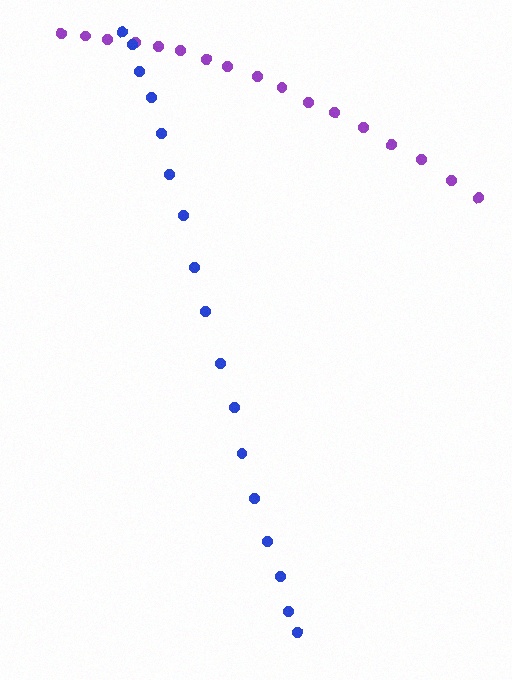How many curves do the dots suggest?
There are 2 distinct paths.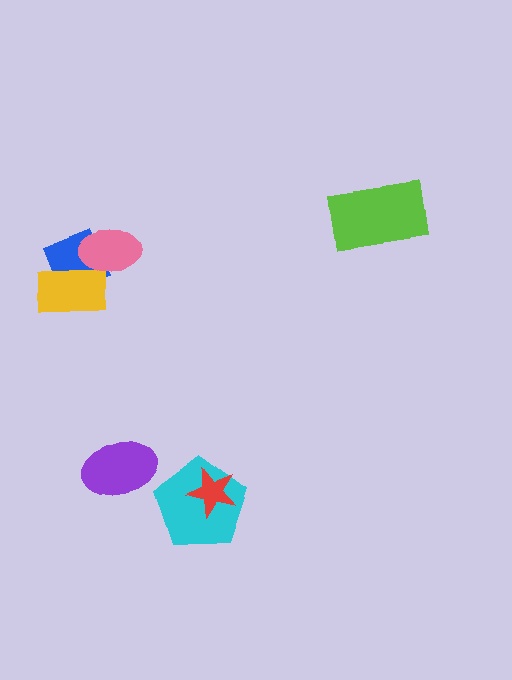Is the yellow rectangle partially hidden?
Yes, it is partially covered by another shape.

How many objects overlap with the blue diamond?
2 objects overlap with the blue diamond.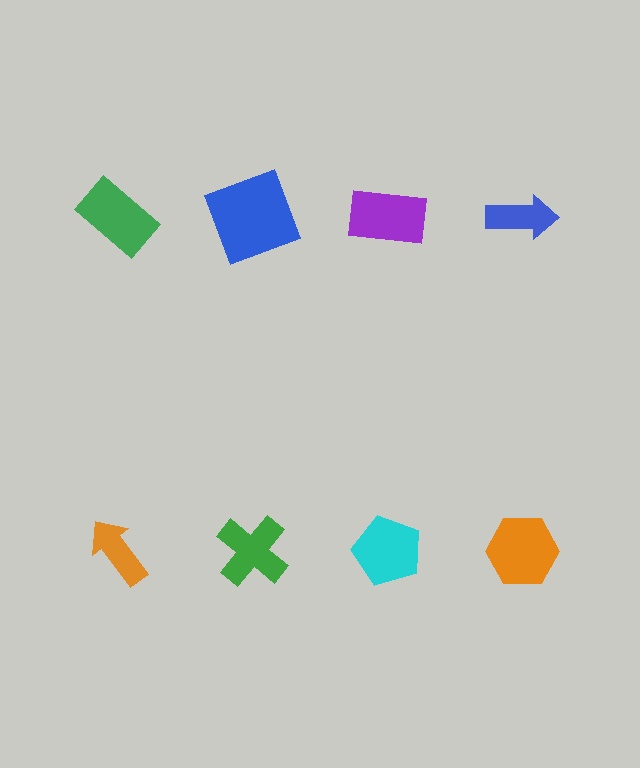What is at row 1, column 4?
A blue arrow.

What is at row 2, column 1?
An orange arrow.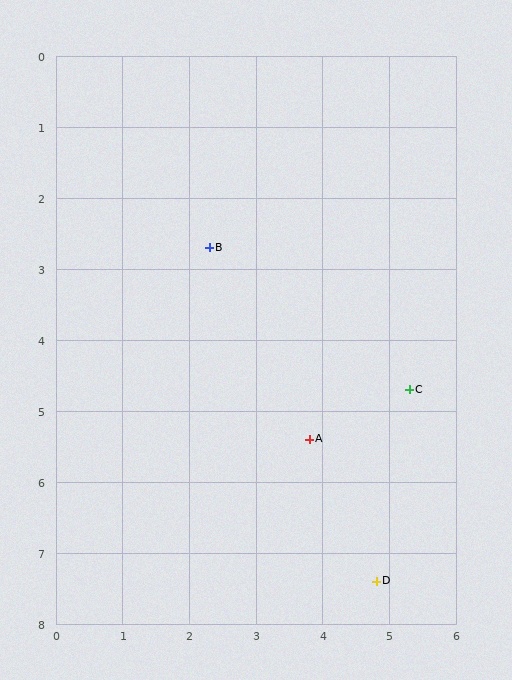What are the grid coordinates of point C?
Point C is at approximately (5.3, 4.7).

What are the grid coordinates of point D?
Point D is at approximately (4.8, 7.4).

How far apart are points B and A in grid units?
Points B and A are about 3.1 grid units apart.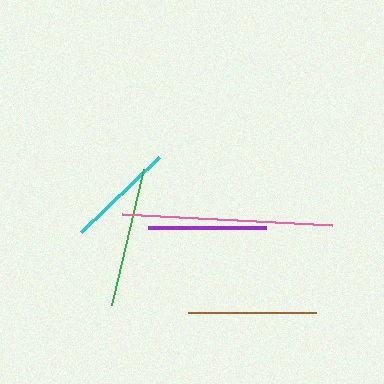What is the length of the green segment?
The green segment is approximately 139 pixels long.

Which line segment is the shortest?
The cyan line is the shortest at approximately 108 pixels.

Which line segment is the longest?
The pink line is the longest at approximately 211 pixels.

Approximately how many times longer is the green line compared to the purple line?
The green line is approximately 1.2 times the length of the purple line.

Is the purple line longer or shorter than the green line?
The green line is longer than the purple line.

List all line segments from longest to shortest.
From longest to shortest: pink, green, brown, purple, cyan.